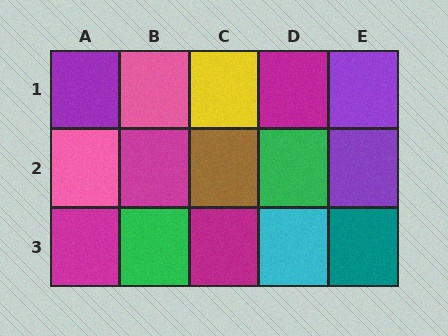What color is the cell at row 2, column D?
Green.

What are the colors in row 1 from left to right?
Purple, pink, yellow, magenta, purple.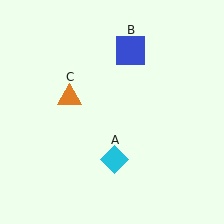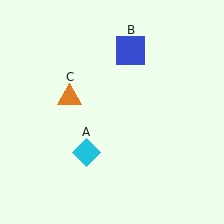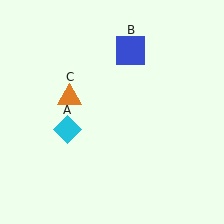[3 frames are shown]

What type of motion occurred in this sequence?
The cyan diamond (object A) rotated clockwise around the center of the scene.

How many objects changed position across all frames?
1 object changed position: cyan diamond (object A).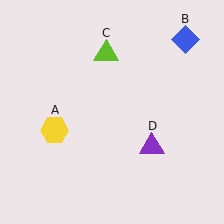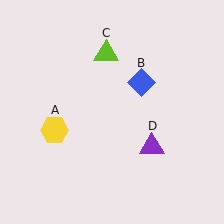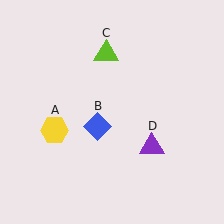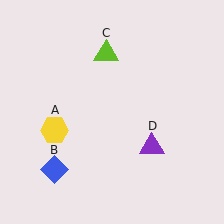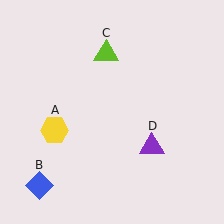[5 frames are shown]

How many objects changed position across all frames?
1 object changed position: blue diamond (object B).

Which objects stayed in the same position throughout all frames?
Yellow hexagon (object A) and lime triangle (object C) and purple triangle (object D) remained stationary.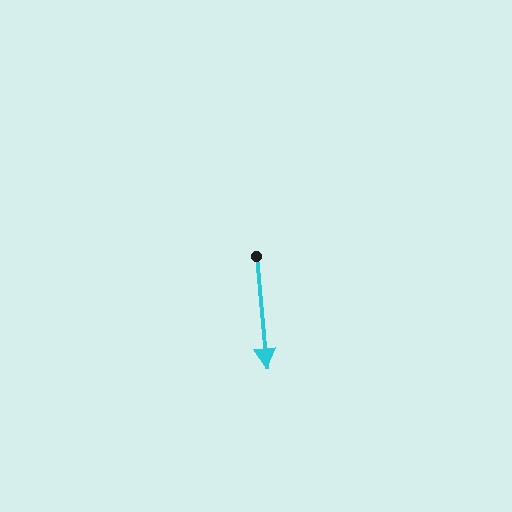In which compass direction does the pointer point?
South.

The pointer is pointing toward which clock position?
Roughly 6 o'clock.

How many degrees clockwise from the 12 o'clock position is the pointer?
Approximately 175 degrees.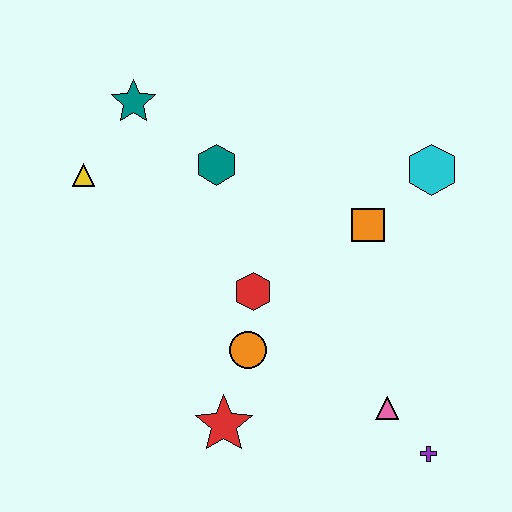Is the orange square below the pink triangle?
No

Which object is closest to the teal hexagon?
The teal star is closest to the teal hexagon.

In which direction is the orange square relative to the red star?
The orange square is above the red star.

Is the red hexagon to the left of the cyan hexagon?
Yes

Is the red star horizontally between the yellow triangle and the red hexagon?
Yes